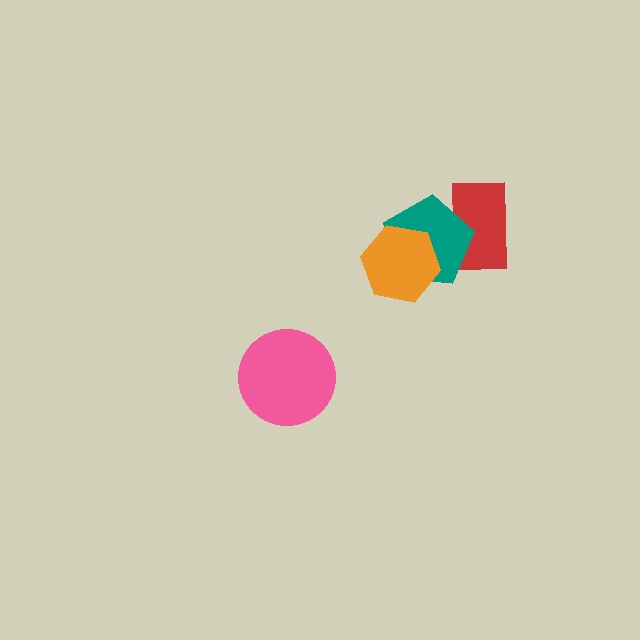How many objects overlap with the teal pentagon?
2 objects overlap with the teal pentagon.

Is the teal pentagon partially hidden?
Yes, it is partially covered by another shape.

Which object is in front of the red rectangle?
The teal pentagon is in front of the red rectangle.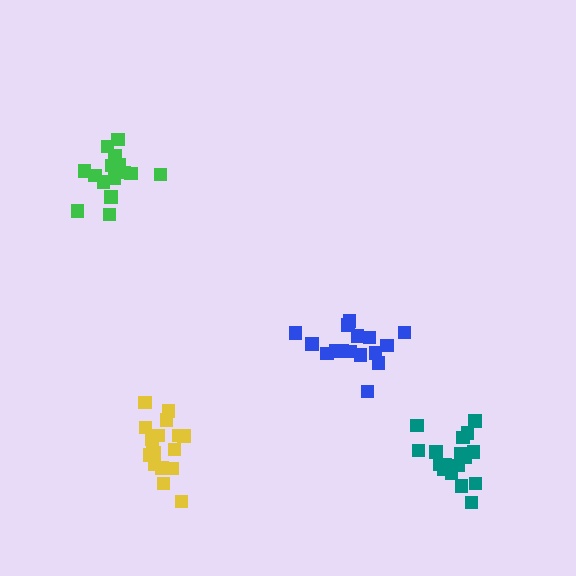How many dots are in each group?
Group 1: 17 dots, Group 2: 17 dots, Group 3: 17 dots, Group 4: 18 dots (69 total).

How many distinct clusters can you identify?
There are 4 distinct clusters.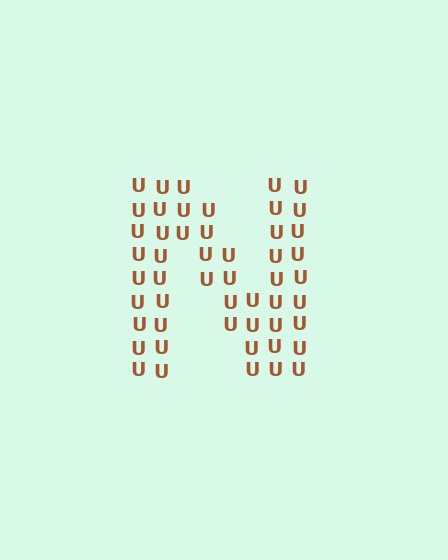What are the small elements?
The small elements are letter U's.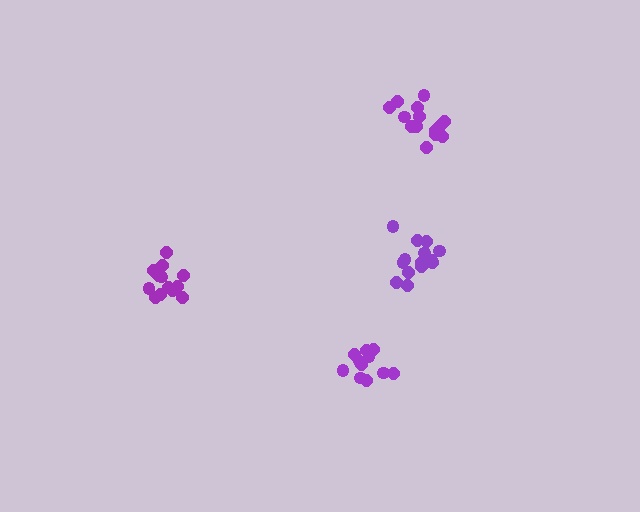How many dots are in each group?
Group 1: 13 dots, Group 2: 14 dots, Group 3: 11 dots, Group 4: 15 dots (53 total).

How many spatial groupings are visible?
There are 4 spatial groupings.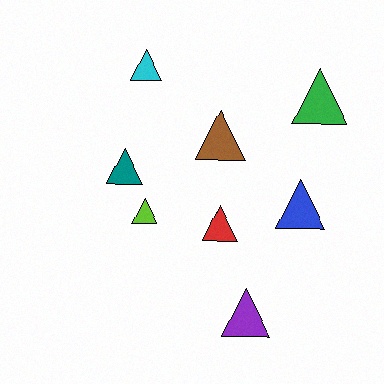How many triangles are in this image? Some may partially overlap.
There are 8 triangles.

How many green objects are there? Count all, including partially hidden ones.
There is 1 green object.